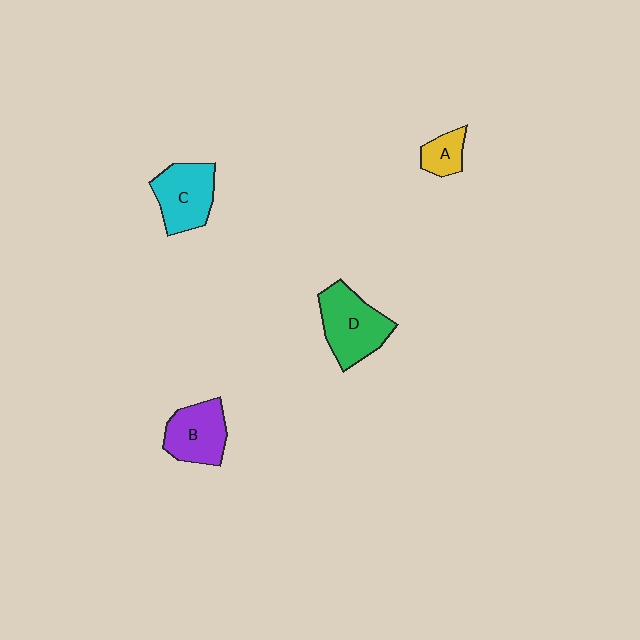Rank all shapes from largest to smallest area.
From largest to smallest: D (green), C (cyan), B (purple), A (yellow).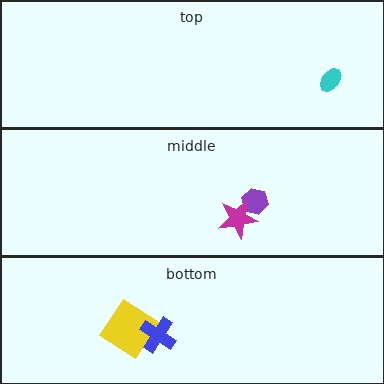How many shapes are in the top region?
1.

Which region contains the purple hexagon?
The middle region.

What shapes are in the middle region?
The purple hexagon, the magenta star.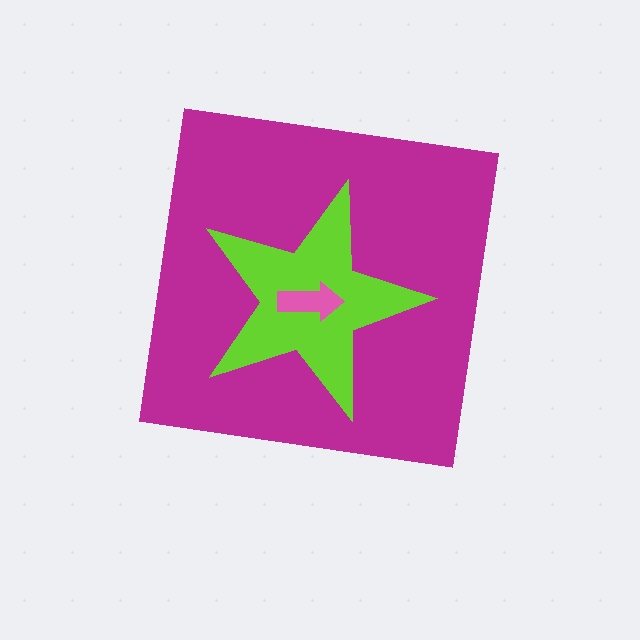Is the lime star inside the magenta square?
Yes.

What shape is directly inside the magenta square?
The lime star.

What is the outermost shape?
The magenta square.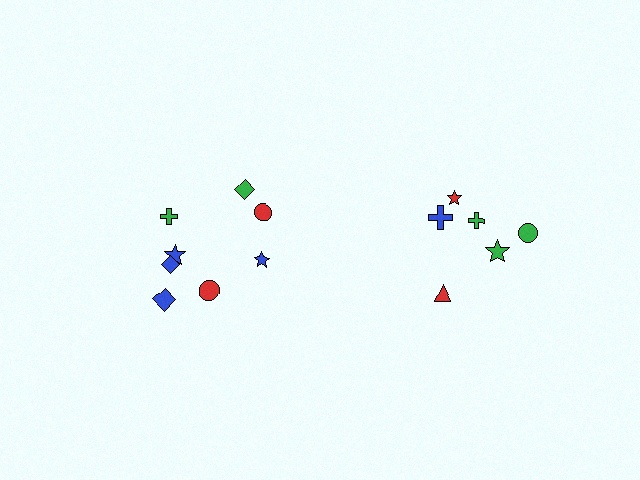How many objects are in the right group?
There are 6 objects.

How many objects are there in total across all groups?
There are 14 objects.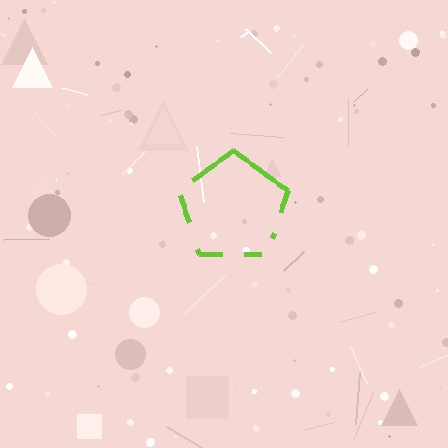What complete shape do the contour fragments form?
The contour fragments form a pentagon.